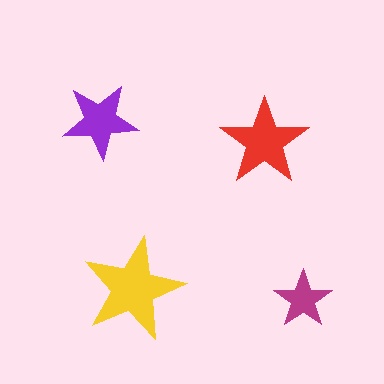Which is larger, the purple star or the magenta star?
The purple one.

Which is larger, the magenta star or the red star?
The red one.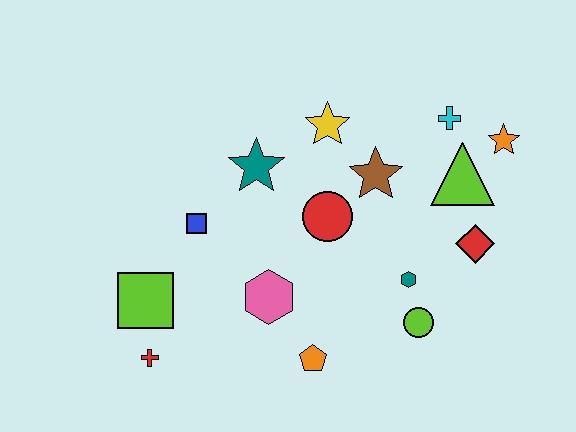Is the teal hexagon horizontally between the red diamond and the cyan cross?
No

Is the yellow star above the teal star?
Yes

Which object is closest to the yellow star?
The brown star is closest to the yellow star.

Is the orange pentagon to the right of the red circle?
No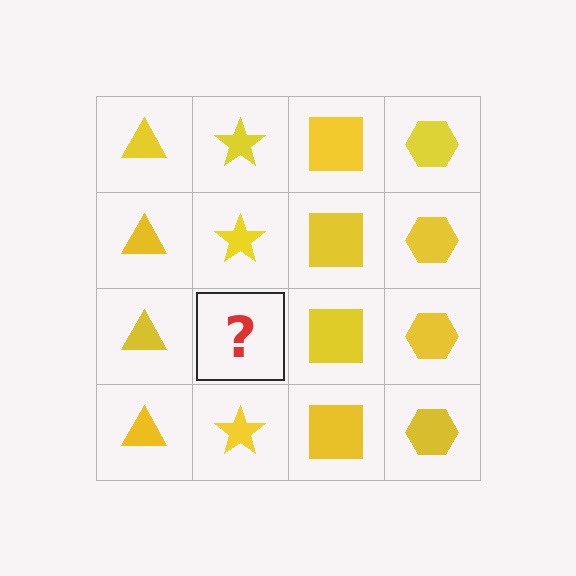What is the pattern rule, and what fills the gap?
The rule is that each column has a consistent shape. The gap should be filled with a yellow star.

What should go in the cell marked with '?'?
The missing cell should contain a yellow star.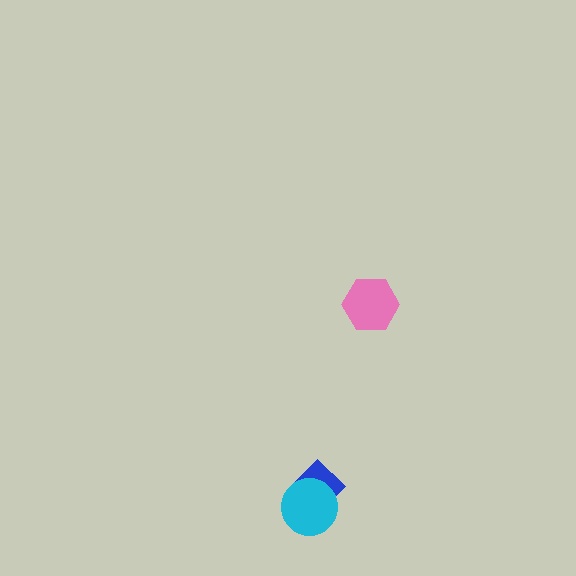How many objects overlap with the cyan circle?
1 object overlaps with the cyan circle.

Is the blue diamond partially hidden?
Yes, it is partially covered by another shape.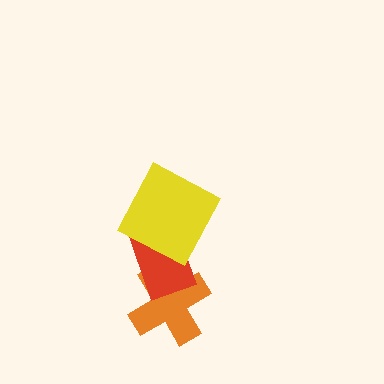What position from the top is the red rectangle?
The red rectangle is 2nd from the top.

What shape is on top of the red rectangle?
The yellow square is on top of the red rectangle.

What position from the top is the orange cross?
The orange cross is 3rd from the top.